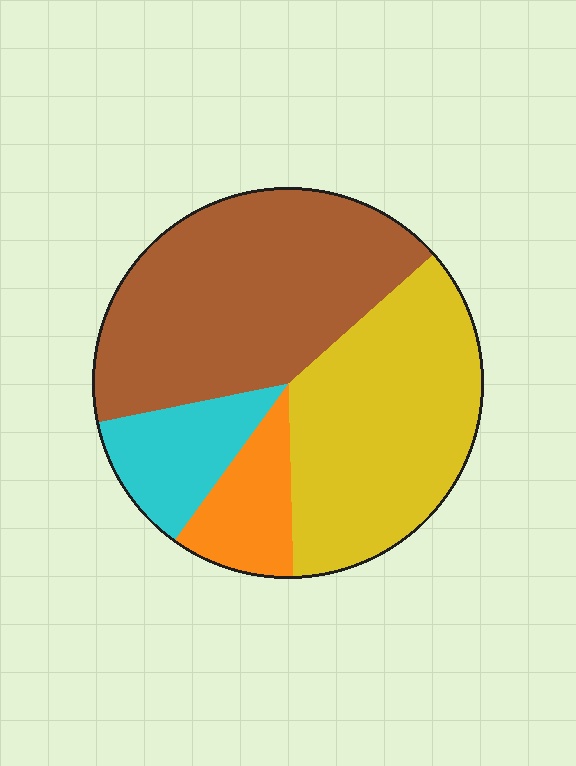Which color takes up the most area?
Brown, at roughly 40%.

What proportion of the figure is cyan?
Cyan takes up less than a quarter of the figure.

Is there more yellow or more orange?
Yellow.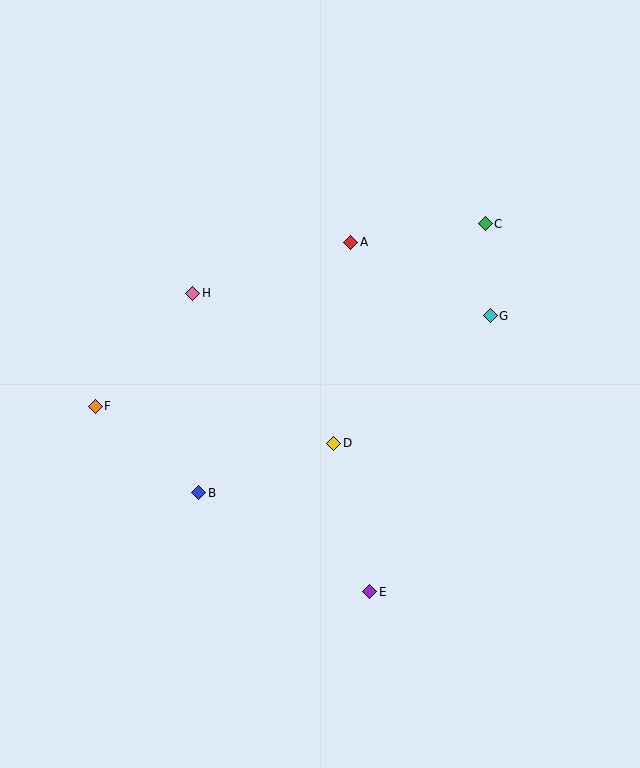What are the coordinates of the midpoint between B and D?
The midpoint between B and D is at (266, 468).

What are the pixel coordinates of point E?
Point E is at (370, 592).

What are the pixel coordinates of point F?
Point F is at (95, 406).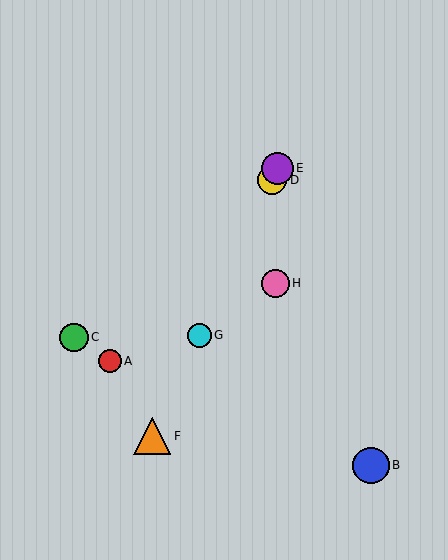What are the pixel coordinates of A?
Object A is at (110, 361).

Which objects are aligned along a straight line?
Objects D, E, F, G are aligned along a straight line.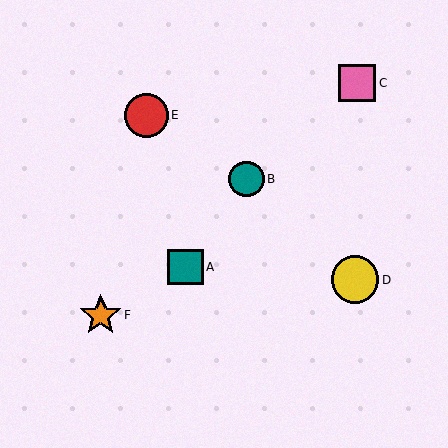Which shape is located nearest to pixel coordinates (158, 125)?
The red circle (labeled E) at (146, 115) is nearest to that location.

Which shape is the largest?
The yellow circle (labeled D) is the largest.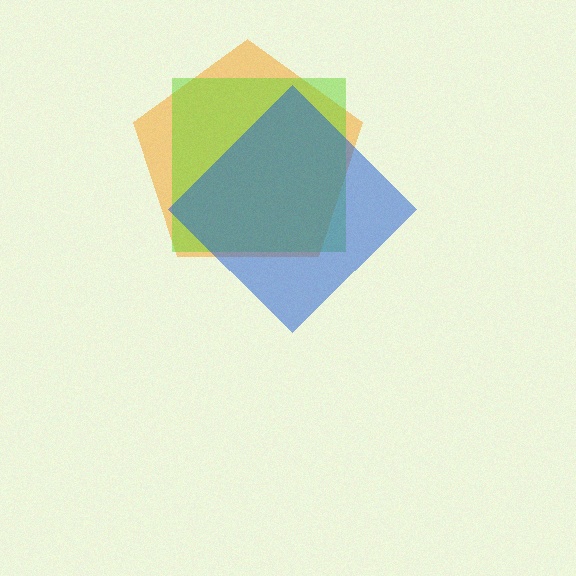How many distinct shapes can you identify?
There are 3 distinct shapes: an orange pentagon, a lime square, a blue diamond.